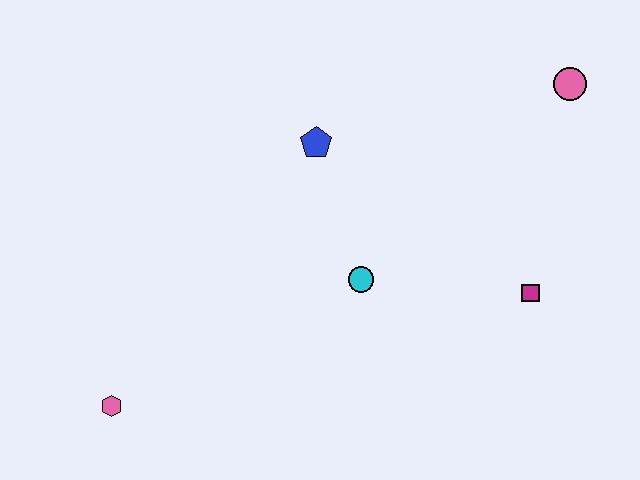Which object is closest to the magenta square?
The cyan circle is closest to the magenta square.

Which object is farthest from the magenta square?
The pink hexagon is farthest from the magenta square.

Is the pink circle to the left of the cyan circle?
No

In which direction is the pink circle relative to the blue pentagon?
The pink circle is to the right of the blue pentagon.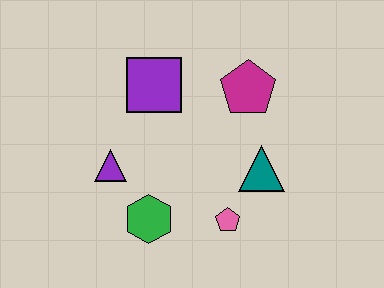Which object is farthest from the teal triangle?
The purple triangle is farthest from the teal triangle.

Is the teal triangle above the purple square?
No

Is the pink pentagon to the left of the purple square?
No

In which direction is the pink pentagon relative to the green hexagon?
The pink pentagon is to the right of the green hexagon.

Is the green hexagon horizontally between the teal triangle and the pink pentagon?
No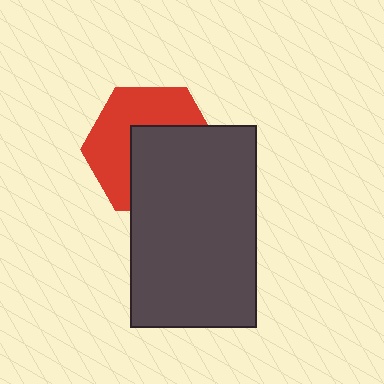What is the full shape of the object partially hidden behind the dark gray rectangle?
The partially hidden object is a red hexagon.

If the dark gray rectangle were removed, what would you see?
You would see the complete red hexagon.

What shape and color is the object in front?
The object in front is a dark gray rectangle.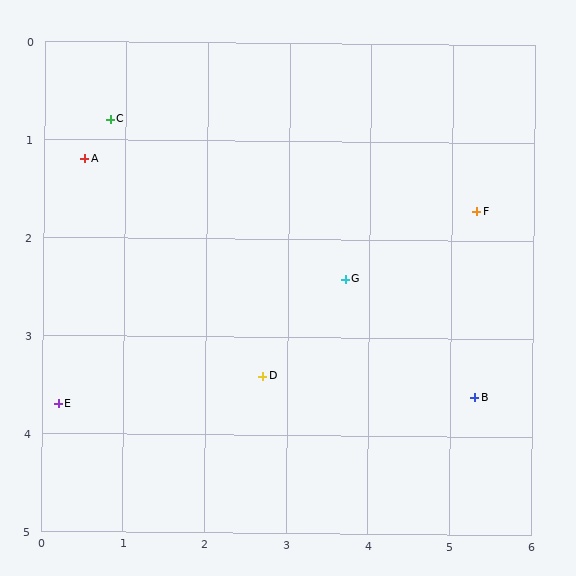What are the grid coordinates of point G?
Point G is at approximately (3.7, 2.4).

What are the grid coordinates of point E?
Point E is at approximately (0.2, 3.7).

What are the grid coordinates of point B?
Point B is at approximately (5.3, 3.6).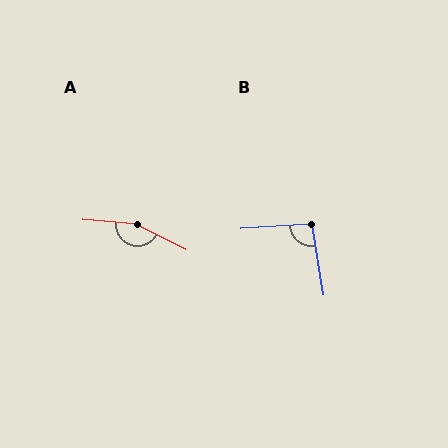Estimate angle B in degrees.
Approximately 96 degrees.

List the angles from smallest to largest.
B (96°), A (157°).